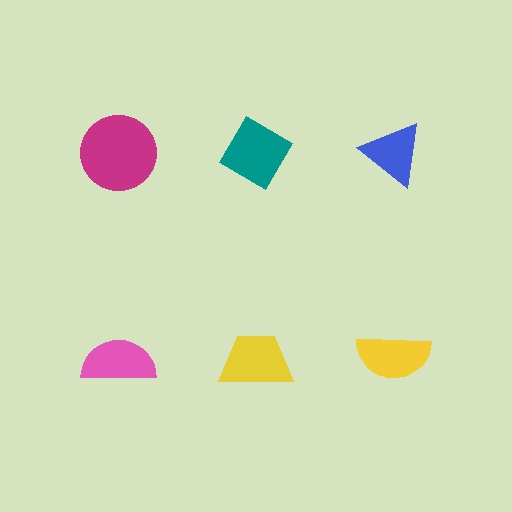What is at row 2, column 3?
A yellow semicircle.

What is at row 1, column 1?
A magenta circle.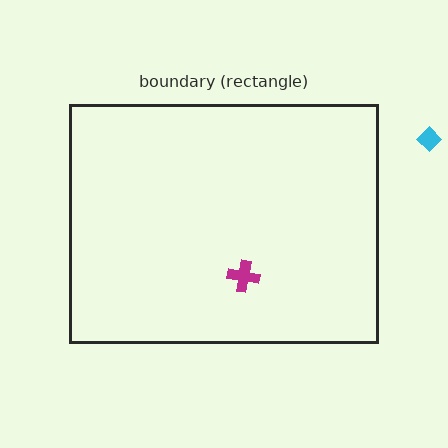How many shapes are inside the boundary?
1 inside, 1 outside.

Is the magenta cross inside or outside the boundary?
Inside.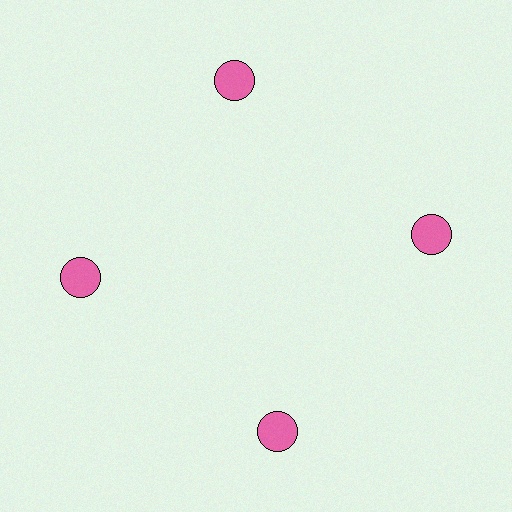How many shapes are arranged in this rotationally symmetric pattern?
There are 4 shapes, arranged in 4 groups of 1.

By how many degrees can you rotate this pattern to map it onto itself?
The pattern maps onto itself every 90 degrees of rotation.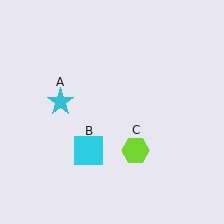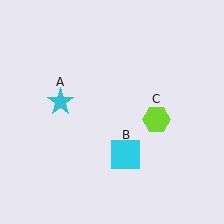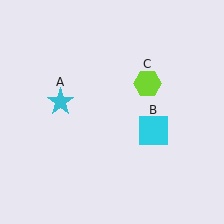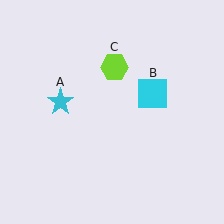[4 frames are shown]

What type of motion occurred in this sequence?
The cyan square (object B), lime hexagon (object C) rotated counterclockwise around the center of the scene.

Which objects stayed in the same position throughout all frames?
Cyan star (object A) remained stationary.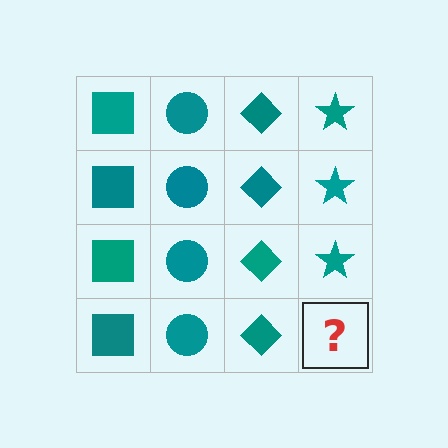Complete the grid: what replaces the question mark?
The question mark should be replaced with a teal star.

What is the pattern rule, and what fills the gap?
The rule is that each column has a consistent shape. The gap should be filled with a teal star.